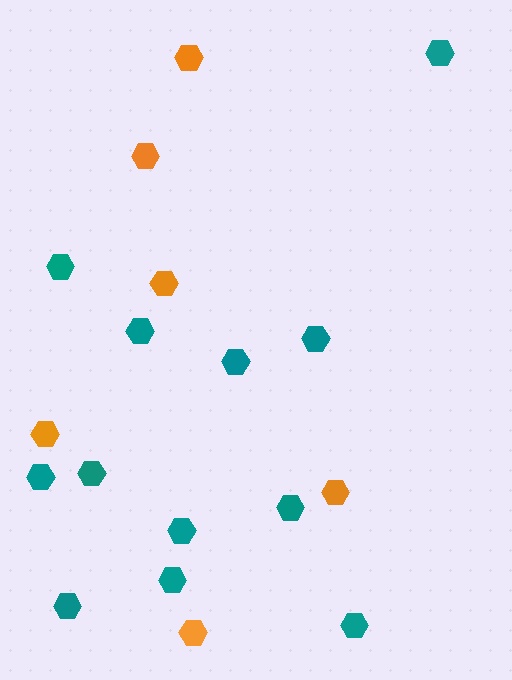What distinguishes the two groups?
There are 2 groups: one group of orange hexagons (6) and one group of teal hexagons (12).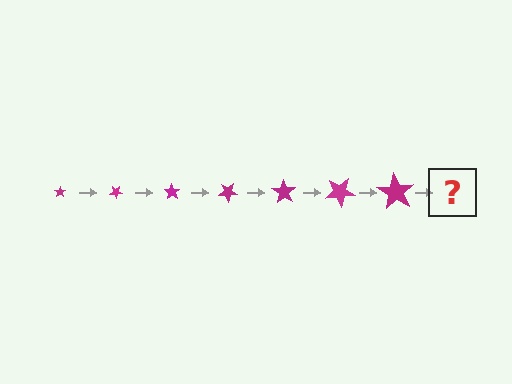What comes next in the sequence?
The next element should be a star, larger than the previous one and rotated 245 degrees from the start.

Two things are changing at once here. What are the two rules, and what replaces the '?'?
The two rules are that the star grows larger each step and it rotates 35 degrees each step. The '?' should be a star, larger than the previous one and rotated 245 degrees from the start.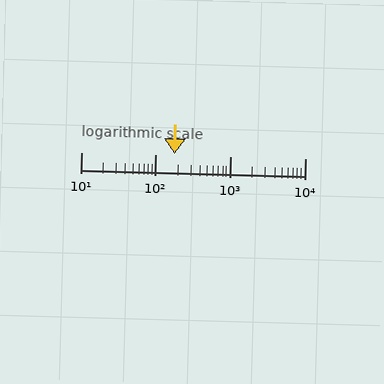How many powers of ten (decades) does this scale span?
The scale spans 3 decades, from 10 to 10000.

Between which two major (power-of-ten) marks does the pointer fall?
The pointer is between 100 and 1000.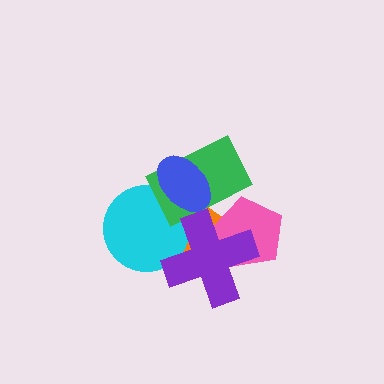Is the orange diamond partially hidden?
Yes, it is partially covered by another shape.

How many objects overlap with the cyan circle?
4 objects overlap with the cyan circle.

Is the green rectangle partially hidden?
Yes, it is partially covered by another shape.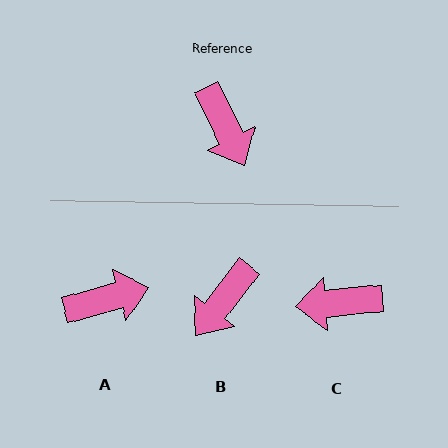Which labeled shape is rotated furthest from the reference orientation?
C, about 111 degrees away.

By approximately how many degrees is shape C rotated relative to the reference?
Approximately 111 degrees clockwise.